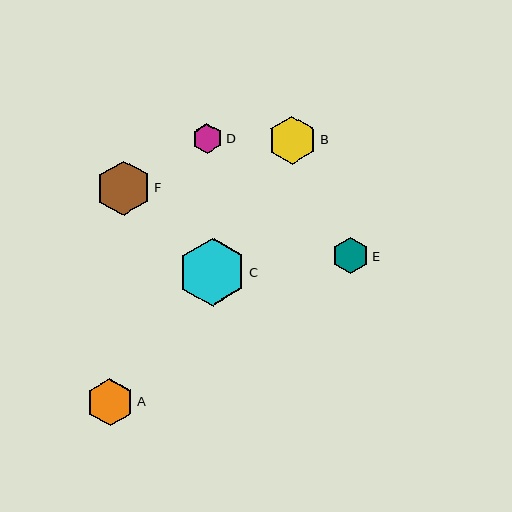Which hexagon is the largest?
Hexagon C is the largest with a size of approximately 68 pixels.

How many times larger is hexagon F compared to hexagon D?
Hexagon F is approximately 1.8 times the size of hexagon D.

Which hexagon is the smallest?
Hexagon D is the smallest with a size of approximately 30 pixels.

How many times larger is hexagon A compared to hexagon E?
Hexagon A is approximately 1.3 times the size of hexagon E.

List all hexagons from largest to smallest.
From largest to smallest: C, F, B, A, E, D.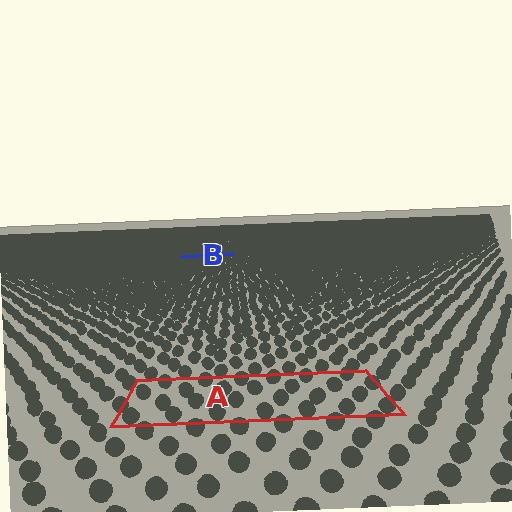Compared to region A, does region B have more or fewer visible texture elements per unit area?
Region B has more texture elements per unit area — they are packed more densely because it is farther away.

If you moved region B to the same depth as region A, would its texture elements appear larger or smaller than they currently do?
They would appear larger. At a closer depth, the same texture elements are projected at a bigger on-screen size.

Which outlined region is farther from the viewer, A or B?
Region B is farther from the viewer — the texture elements inside it appear smaller and more densely packed.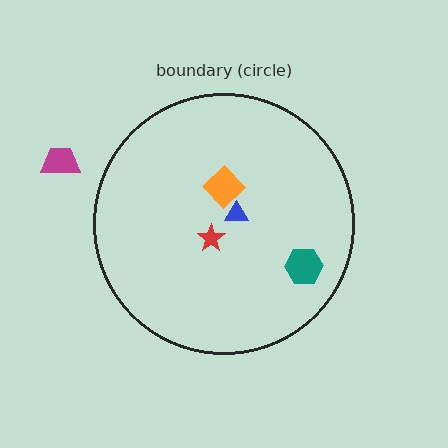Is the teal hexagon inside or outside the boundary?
Inside.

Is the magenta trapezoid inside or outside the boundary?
Outside.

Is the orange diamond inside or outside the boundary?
Inside.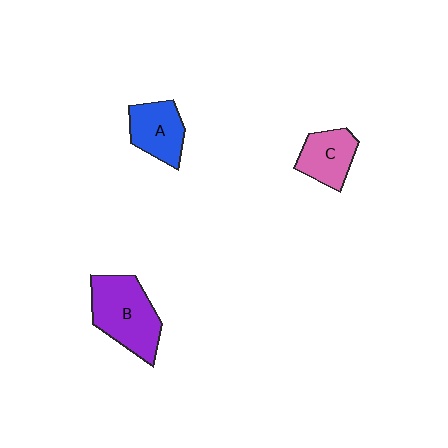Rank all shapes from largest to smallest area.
From largest to smallest: B (purple), A (blue), C (pink).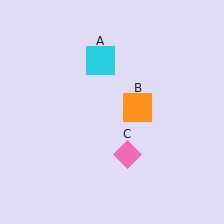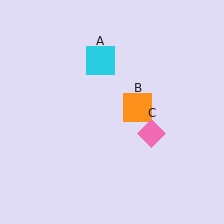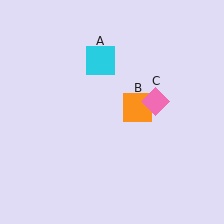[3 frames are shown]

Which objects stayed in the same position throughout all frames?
Cyan square (object A) and orange square (object B) remained stationary.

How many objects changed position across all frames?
1 object changed position: pink diamond (object C).